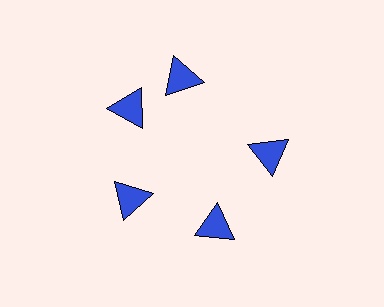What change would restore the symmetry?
The symmetry would be restored by rotating it back into even spacing with its neighbors so that all 5 triangles sit at equal angles and equal distance from the center.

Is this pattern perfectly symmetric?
No. The 5 blue triangles are arranged in a ring, but one element near the 1 o'clock position is rotated out of alignment along the ring, breaking the 5-fold rotational symmetry.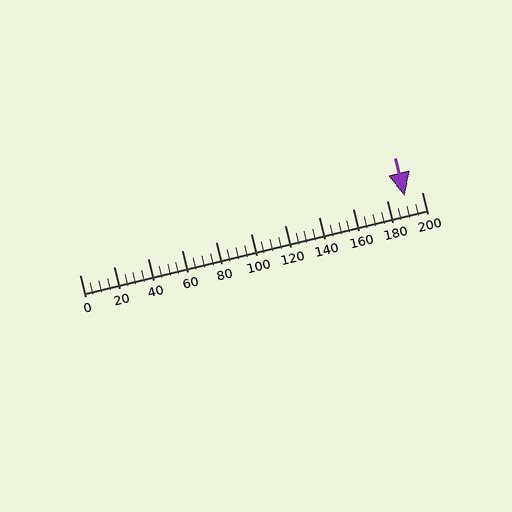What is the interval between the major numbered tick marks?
The major tick marks are spaced 20 units apart.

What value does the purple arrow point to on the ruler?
The purple arrow points to approximately 190.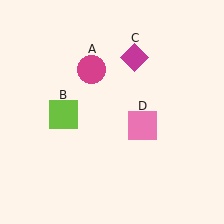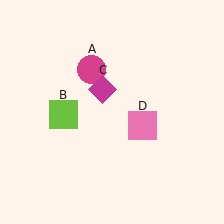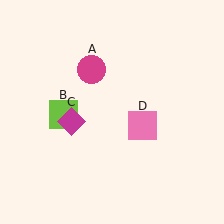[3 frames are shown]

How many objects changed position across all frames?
1 object changed position: magenta diamond (object C).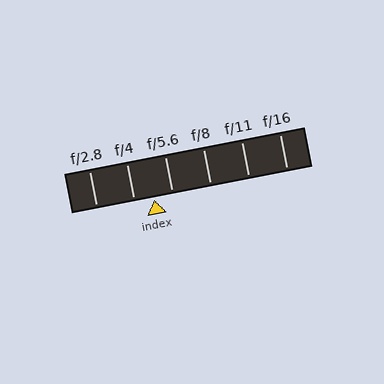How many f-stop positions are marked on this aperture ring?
There are 6 f-stop positions marked.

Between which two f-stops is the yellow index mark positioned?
The index mark is between f/4 and f/5.6.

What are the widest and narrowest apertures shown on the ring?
The widest aperture shown is f/2.8 and the narrowest is f/16.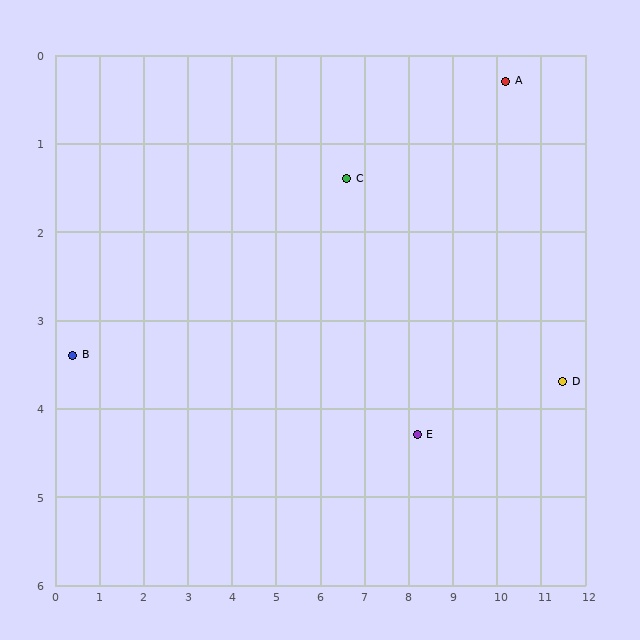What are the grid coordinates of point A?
Point A is at approximately (10.2, 0.3).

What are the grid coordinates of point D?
Point D is at approximately (11.5, 3.7).